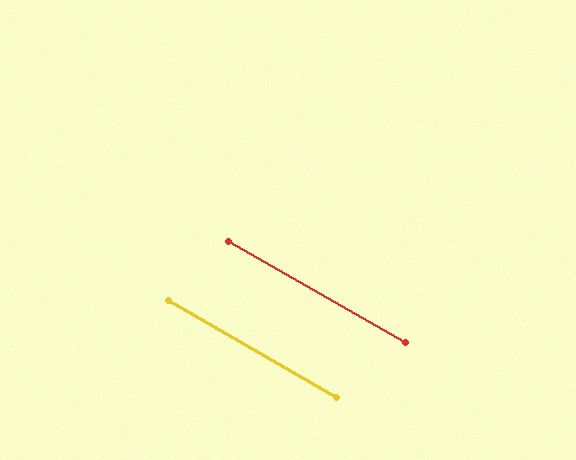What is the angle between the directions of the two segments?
Approximately 1 degree.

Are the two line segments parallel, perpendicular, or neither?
Parallel — their directions differ by only 0.7°.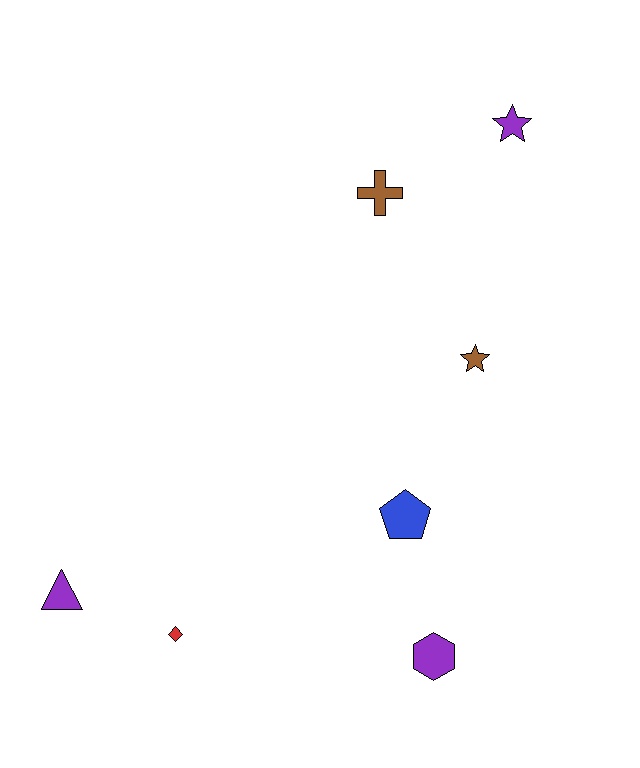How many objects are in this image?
There are 7 objects.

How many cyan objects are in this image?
There are no cyan objects.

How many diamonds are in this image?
There is 1 diamond.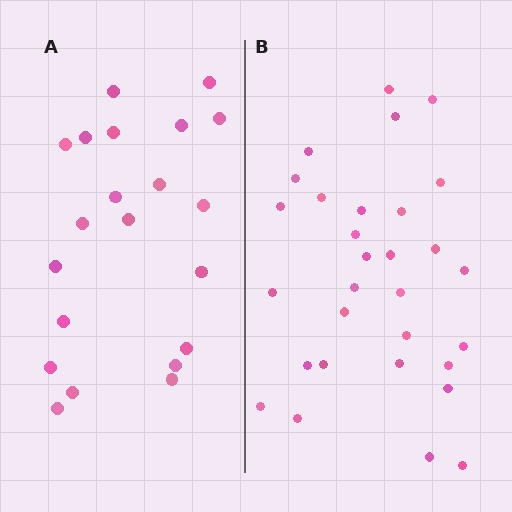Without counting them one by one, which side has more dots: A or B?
Region B (the right region) has more dots.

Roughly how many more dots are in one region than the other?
Region B has roughly 8 or so more dots than region A.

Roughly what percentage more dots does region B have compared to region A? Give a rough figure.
About 45% more.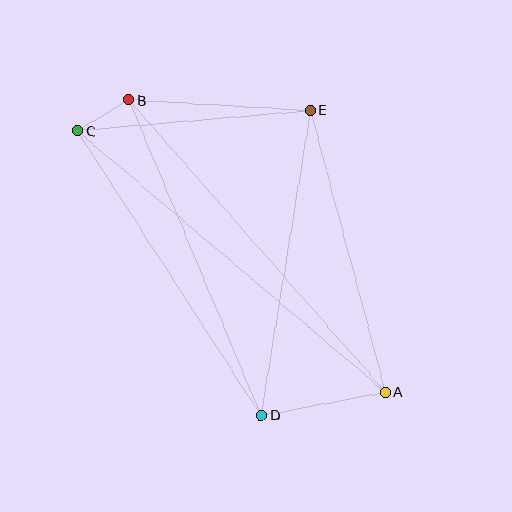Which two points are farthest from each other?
Points A and C are farthest from each other.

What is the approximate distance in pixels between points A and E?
The distance between A and E is approximately 292 pixels.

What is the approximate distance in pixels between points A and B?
The distance between A and B is approximately 389 pixels.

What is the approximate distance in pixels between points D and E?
The distance between D and E is approximately 309 pixels.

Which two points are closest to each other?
Points B and C are closest to each other.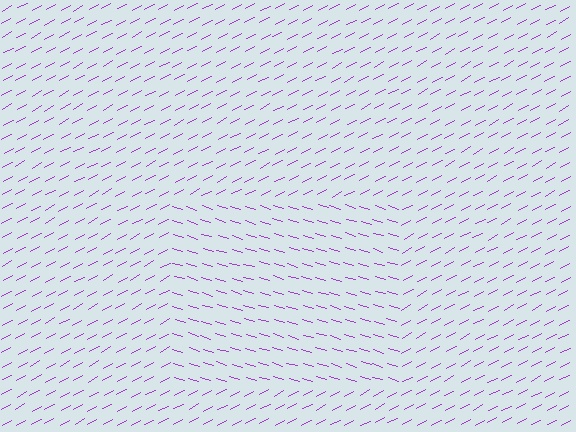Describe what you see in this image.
The image is filled with small purple line segments. A rectangle region in the image has lines oriented differently from the surrounding lines, creating a visible texture boundary.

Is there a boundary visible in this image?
Yes, there is a texture boundary formed by a change in line orientation.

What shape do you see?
I see a rectangle.